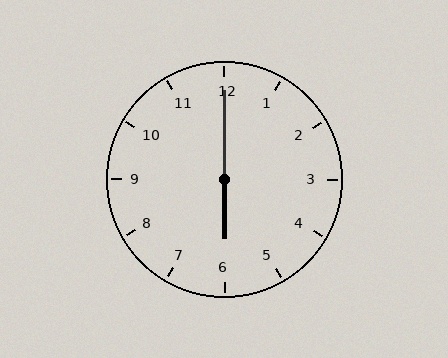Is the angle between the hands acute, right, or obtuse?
It is obtuse.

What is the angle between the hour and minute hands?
Approximately 180 degrees.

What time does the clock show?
6:00.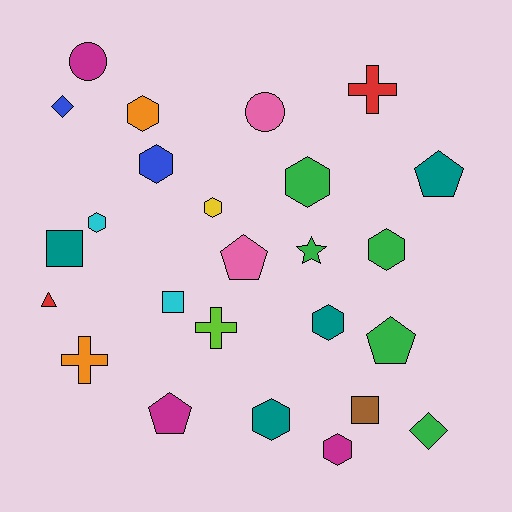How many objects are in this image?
There are 25 objects.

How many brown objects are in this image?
There is 1 brown object.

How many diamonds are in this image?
There are 2 diamonds.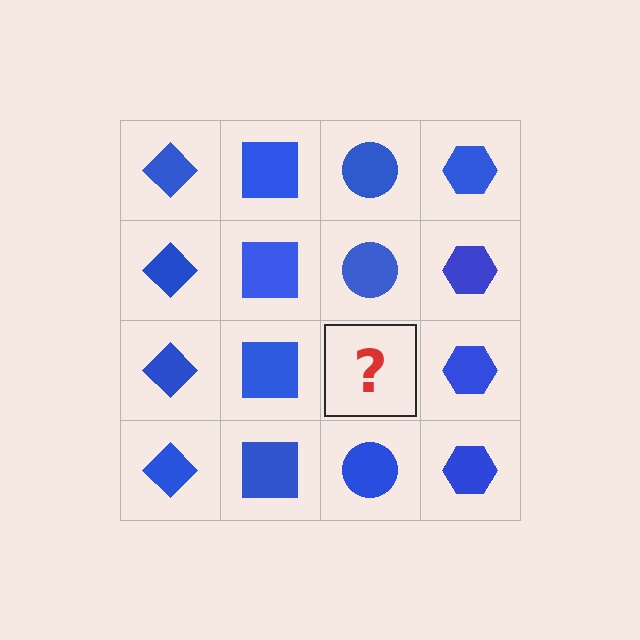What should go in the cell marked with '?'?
The missing cell should contain a blue circle.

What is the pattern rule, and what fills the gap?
The rule is that each column has a consistent shape. The gap should be filled with a blue circle.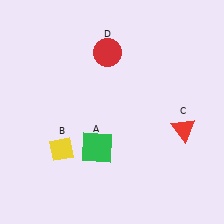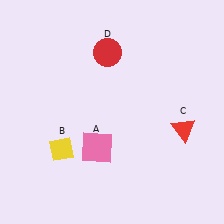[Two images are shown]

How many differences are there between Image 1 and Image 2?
There is 1 difference between the two images.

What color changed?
The square (A) changed from green in Image 1 to pink in Image 2.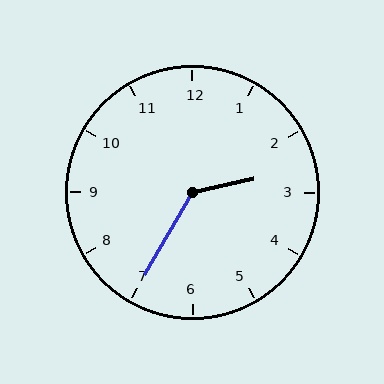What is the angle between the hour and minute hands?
Approximately 132 degrees.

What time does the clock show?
2:35.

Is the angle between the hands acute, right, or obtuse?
It is obtuse.